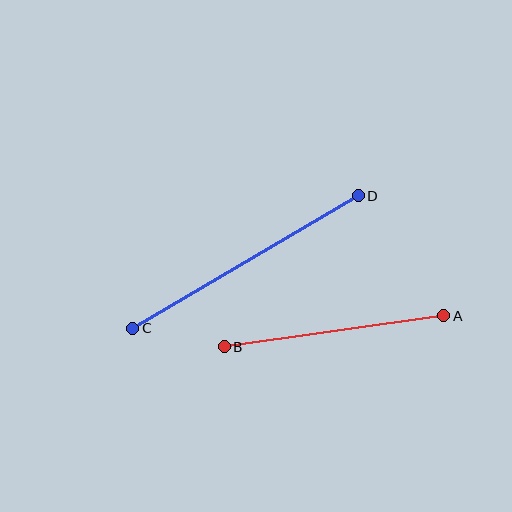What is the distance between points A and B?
The distance is approximately 222 pixels.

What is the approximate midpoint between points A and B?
The midpoint is at approximately (334, 331) pixels.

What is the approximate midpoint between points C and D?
The midpoint is at approximately (245, 262) pixels.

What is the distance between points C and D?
The distance is approximately 262 pixels.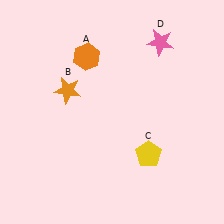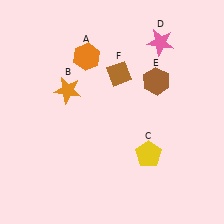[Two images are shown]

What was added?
A brown hexagon (E), a brown diamond (F) were added in Image 2.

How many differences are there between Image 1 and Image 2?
There are 2 differences between the two images.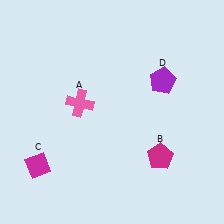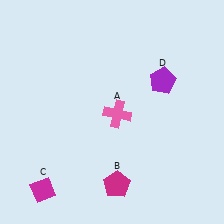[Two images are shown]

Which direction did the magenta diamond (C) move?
The magenta diamond (C) moved down.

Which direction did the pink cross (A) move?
The pink cross (A) moved right.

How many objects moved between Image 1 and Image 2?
3 objects moved between the two images.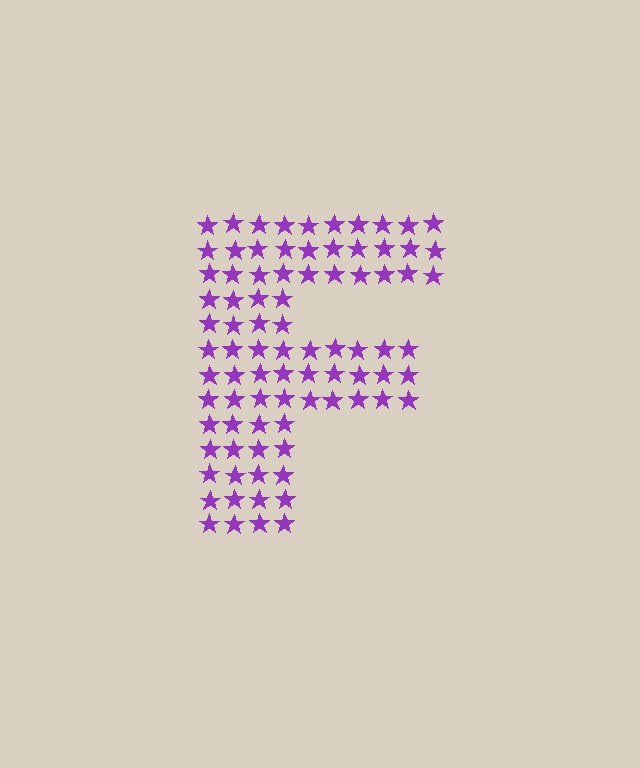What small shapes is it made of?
It is made of small stars.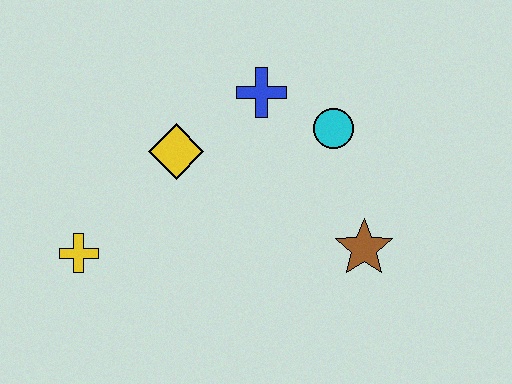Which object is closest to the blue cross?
The cyan circle is closest to the blue cross.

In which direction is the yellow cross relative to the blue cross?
The yellow cross is to the left of the blue cross.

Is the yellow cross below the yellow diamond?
Yes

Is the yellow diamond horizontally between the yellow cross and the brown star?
Yes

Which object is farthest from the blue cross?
The yellow cross is farthest from the blue cross.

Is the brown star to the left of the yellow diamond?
No